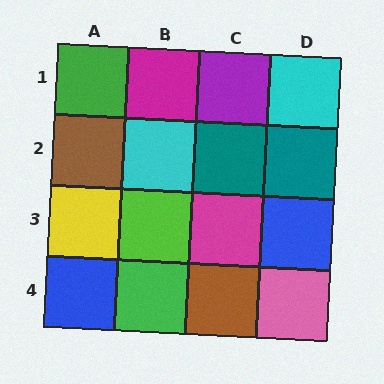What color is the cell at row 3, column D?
Blue.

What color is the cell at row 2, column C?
Teal.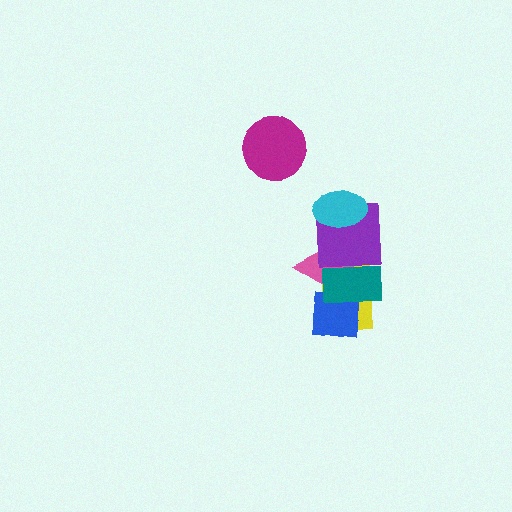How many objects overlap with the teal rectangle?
4 objects overlap with the teal rectangle.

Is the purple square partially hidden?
Yes, it is partially covered by another shape.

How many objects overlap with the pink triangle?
5 objects overlap with the pink triangle.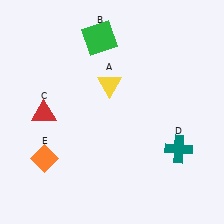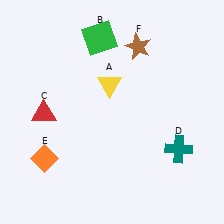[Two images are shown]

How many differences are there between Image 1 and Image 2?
There is 1 difference between the two images.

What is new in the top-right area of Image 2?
A brown star (F) was added in the top-right area of Image 2.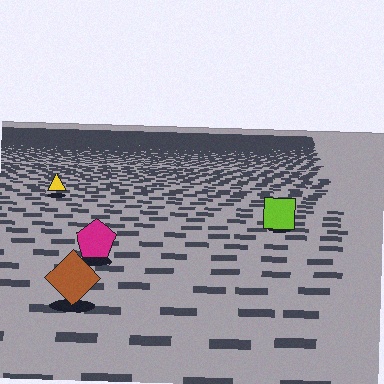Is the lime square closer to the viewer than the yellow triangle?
Yes. The lime square is closer — you can tell from the texture gradient: the ground texture is coarser near it.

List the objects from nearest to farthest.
From nearest to farthest: the brown diamond, the magenta pentagon, the lime square, the yellow triangle.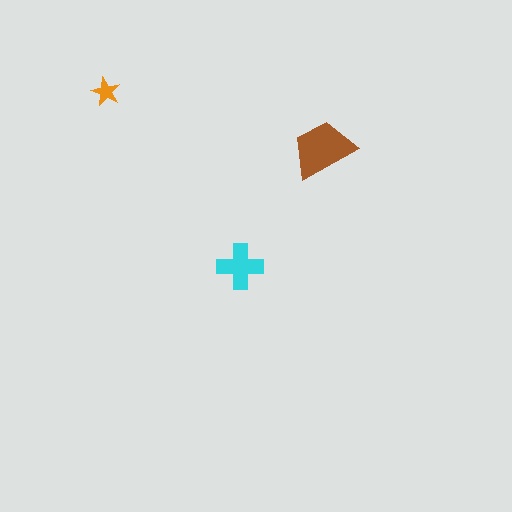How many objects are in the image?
There are 3 objects in the image.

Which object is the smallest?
The orange star.